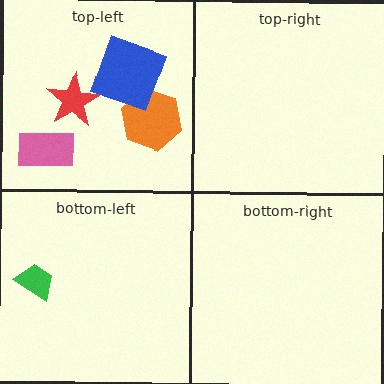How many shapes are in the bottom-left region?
1.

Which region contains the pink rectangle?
The top-left region.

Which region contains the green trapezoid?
The bottom-left region.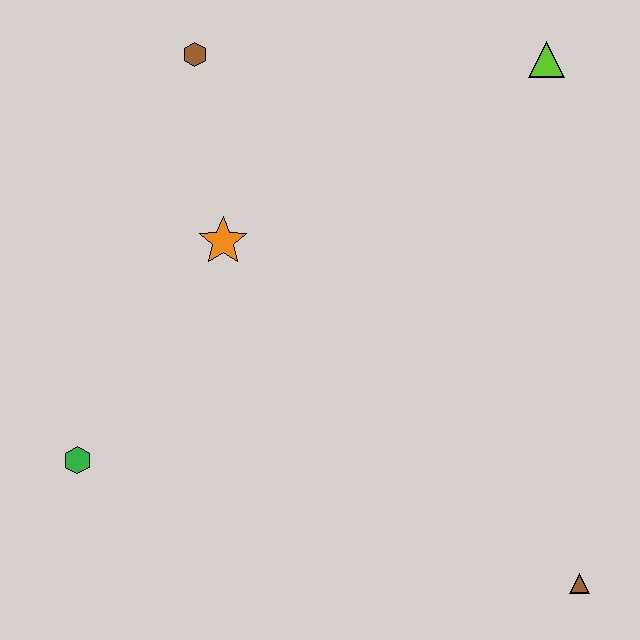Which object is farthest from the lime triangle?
The green hexagon is farthest from the lime triangle.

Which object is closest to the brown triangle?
The orange star is closest to the brown triangle.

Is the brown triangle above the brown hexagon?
No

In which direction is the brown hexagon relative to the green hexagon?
The brown hexagon is above the green hexagon.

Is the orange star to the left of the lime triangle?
Yes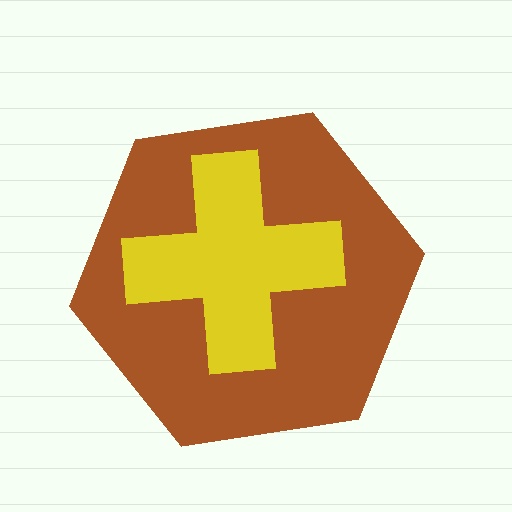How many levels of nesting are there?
2.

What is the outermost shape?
The brown hexagon.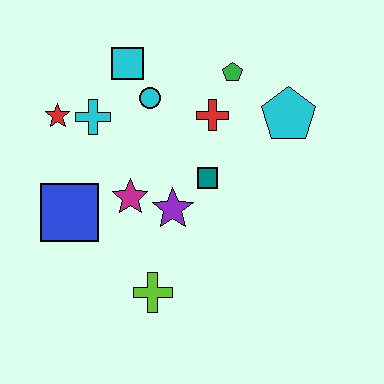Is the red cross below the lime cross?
No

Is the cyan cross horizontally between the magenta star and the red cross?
No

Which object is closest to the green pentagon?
The red cross is closest to the green pentagon.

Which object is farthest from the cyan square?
The lime cross is farthest from the cyan square.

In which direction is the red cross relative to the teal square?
The red cross is above the teal square.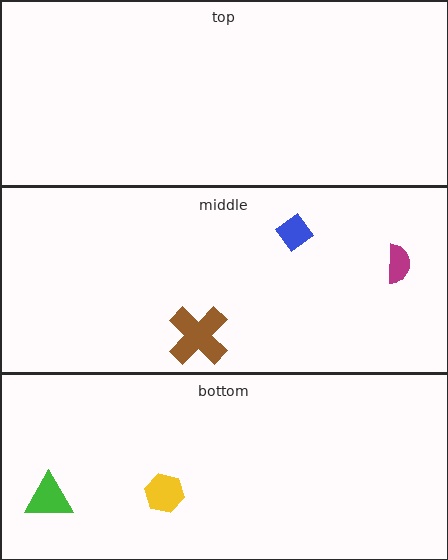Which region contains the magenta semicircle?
The middle region.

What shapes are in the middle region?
The magenta semicircle, the blue diamond, the brown cross.